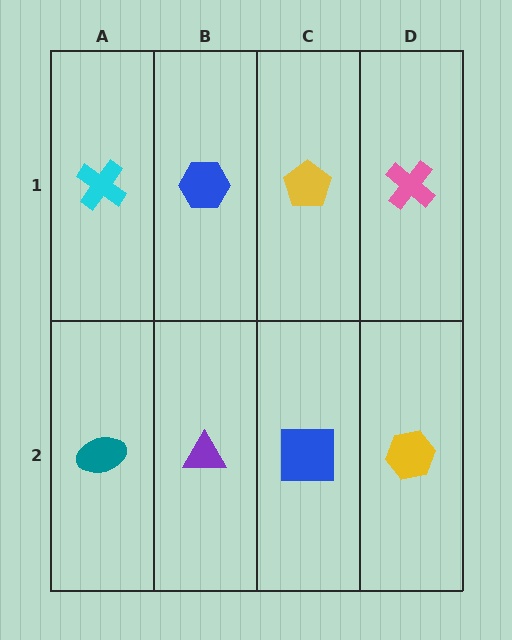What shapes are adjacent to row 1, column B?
A purple triangle (row 2, column B), a cyan cross (row 1, column A), a yellow pentagon (row 1, column C).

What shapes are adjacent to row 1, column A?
A teal ellipse (row 2, column A), a blue hexagon (row 1, column B).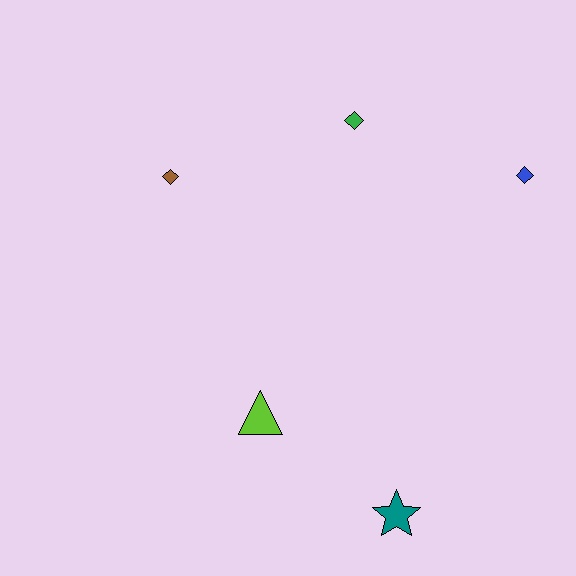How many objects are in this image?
There are 5 objects.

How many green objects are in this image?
There is 1 green object.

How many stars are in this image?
There is 1 star.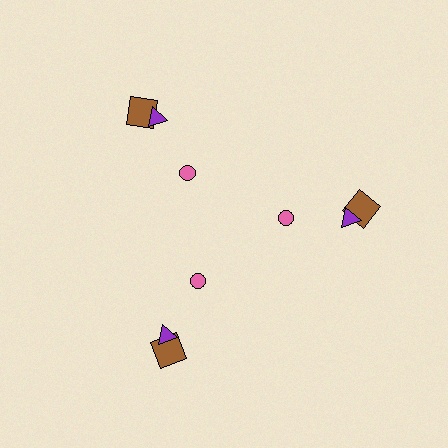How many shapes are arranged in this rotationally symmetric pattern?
There are 9 shapes, arranged in 3 groups of 3.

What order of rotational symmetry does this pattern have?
This pattern has 3-fold rotational symmetry.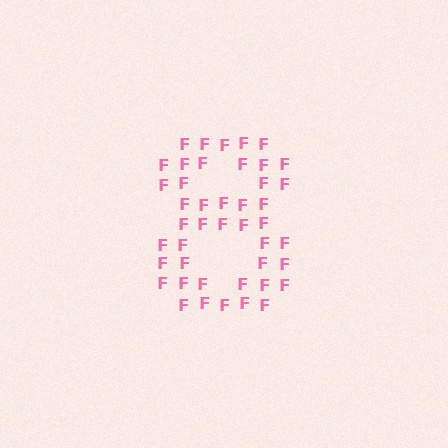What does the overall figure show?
The overall figure shows the digit 8.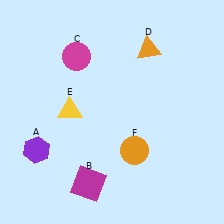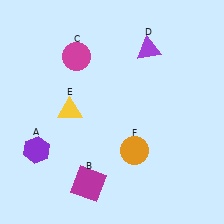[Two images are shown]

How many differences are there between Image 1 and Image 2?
There is 1 difference between the two images.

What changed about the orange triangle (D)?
In Image 1, D is orange. In Image 2, it changed to purple.